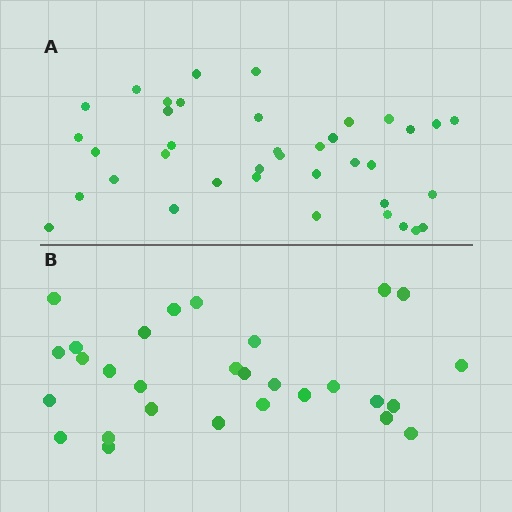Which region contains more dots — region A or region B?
Region A (the top region) has more dots.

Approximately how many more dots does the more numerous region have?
Region A has roughly 8 or so more dots than region B.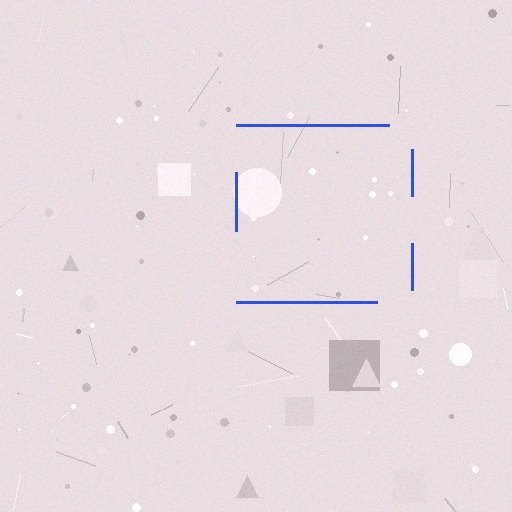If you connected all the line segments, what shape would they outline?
They would outline a square.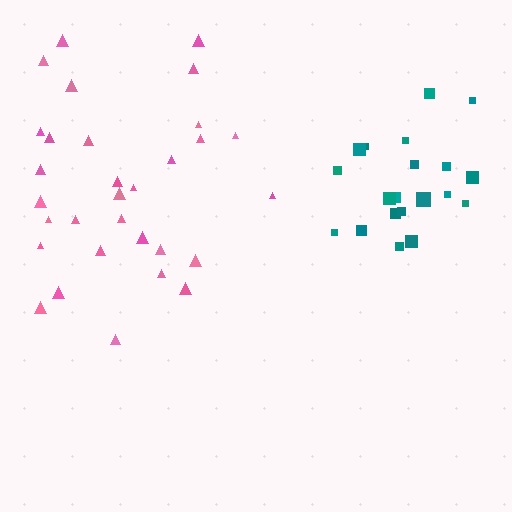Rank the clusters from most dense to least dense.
teal, pink.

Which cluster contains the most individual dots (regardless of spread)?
Pink (31).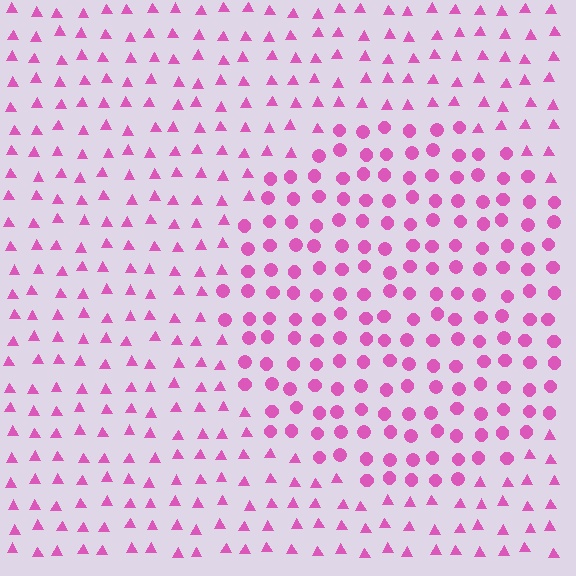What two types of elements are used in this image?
The image uses circles inside the circle region and triangles outside it.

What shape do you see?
I see a circle.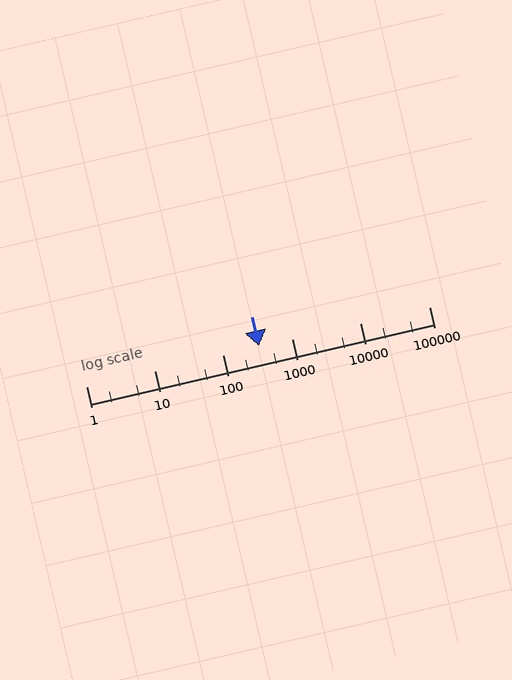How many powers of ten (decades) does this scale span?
The scale spans 5 decades, from 1 to 100000.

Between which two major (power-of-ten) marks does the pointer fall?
The pointer is between 100 and 1000.